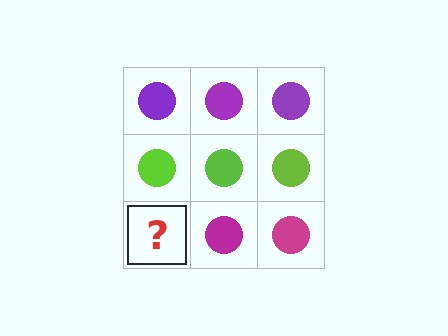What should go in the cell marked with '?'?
The missing cell should contain a magenta circle.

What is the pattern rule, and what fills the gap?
The rule is that each row has a consistent color. The gap should be filled with a magenta circle.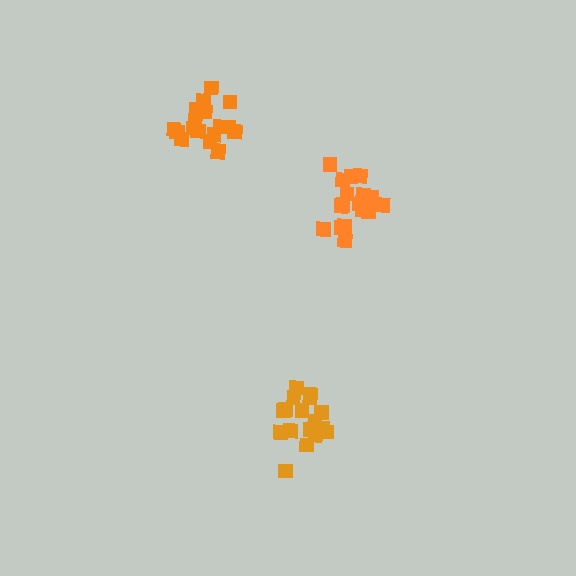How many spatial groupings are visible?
There are 3 spatial groupings.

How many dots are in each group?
Group 1: 18 dots, Group 2: 17 dots, Group 3: 19 dots (54 total).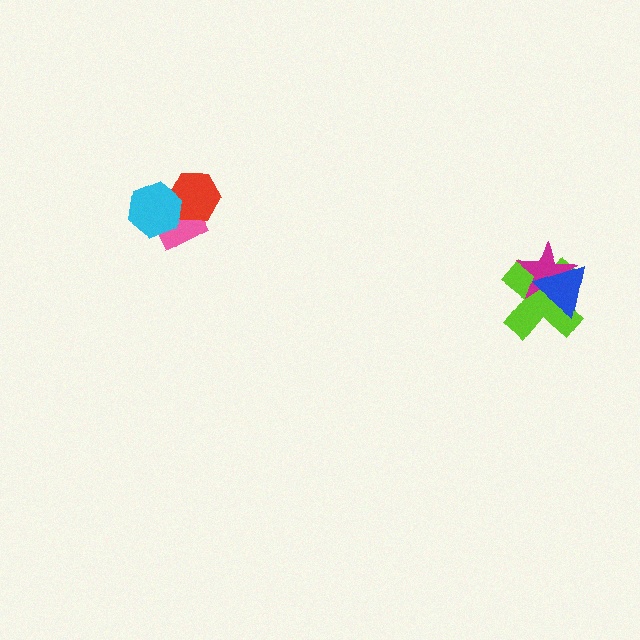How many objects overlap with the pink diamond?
2 objects overlap with the pink diamond.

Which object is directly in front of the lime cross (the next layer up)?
The magenta star is directly in front of the lime cross.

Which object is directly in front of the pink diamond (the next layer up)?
The red hexagon is directly in front of the pink diamond.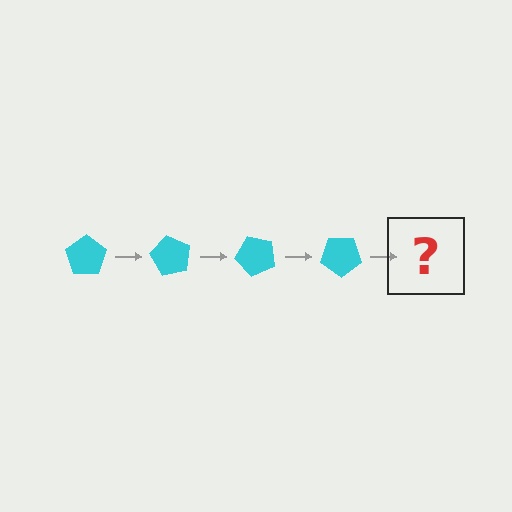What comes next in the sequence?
The next element should be a cyan pentagon rotated 240 degrees.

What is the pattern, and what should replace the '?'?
The pattern is that the pentagon rotates 60 degrees each step. The '?' should be a cyan pentagon rotated 240 degrees.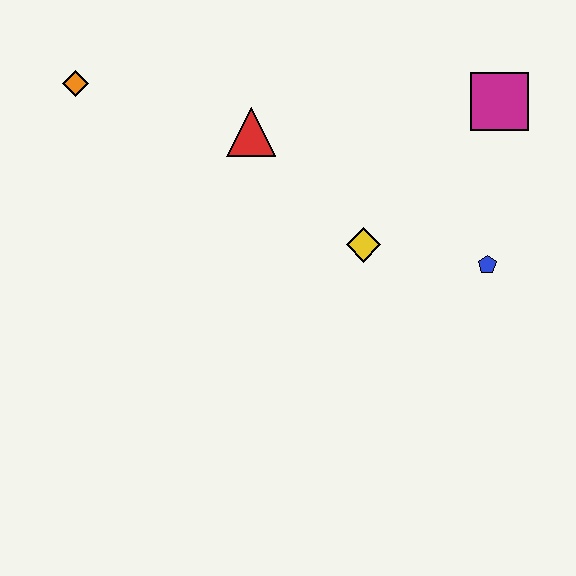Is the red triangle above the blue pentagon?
Yes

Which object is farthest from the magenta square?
The orange diamond is farthest from the magenta square.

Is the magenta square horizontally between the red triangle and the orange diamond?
No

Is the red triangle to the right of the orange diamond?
Yes